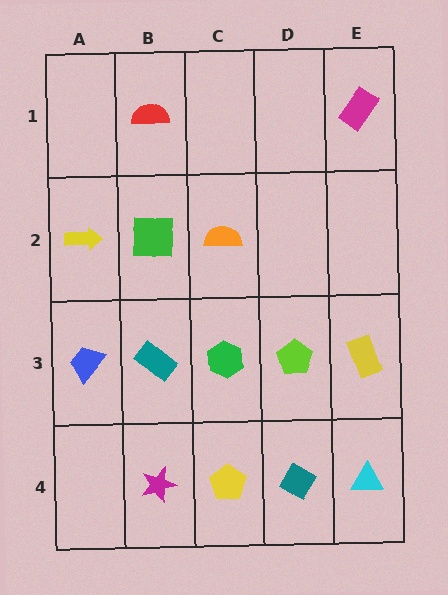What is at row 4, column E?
A cyan triangle.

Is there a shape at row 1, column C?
No, that cell is empty.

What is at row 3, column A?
A blue trapezoid.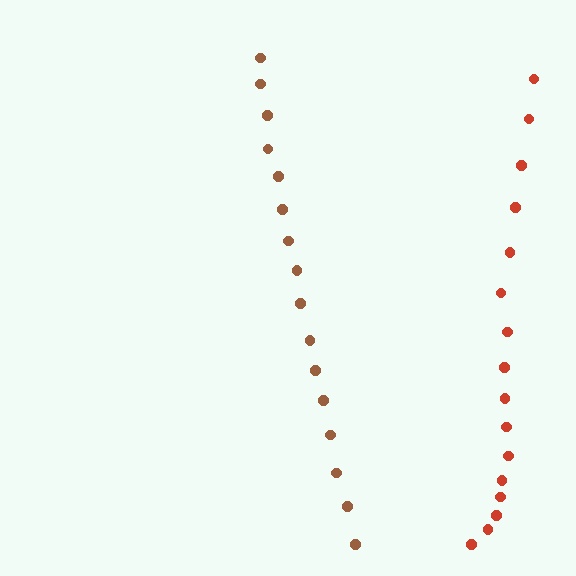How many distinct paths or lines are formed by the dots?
There are 2 distinct paths.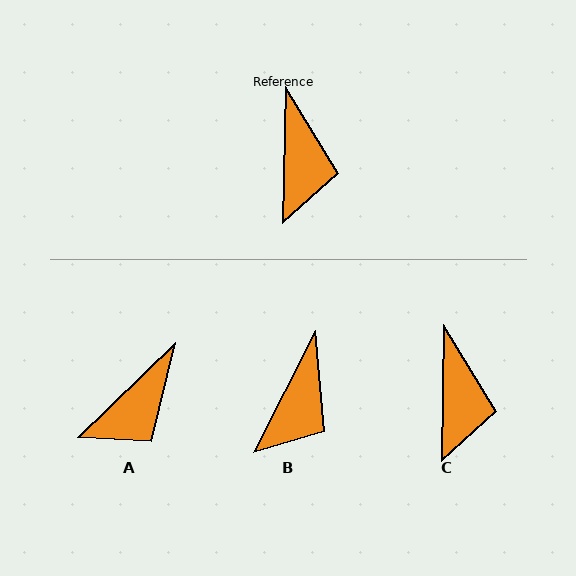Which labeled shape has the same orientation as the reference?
C.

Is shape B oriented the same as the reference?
No, it is off by about 26 degrees.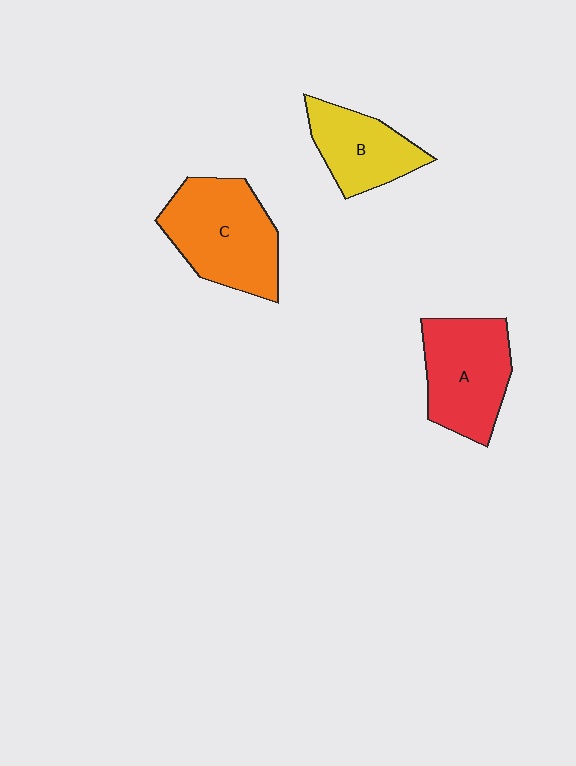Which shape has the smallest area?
Shape B (yellow).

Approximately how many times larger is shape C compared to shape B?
Approximately 1.5 times.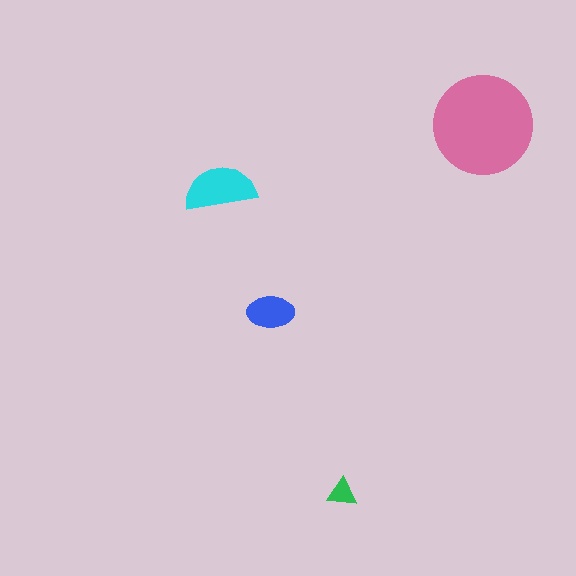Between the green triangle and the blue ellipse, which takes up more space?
The blue ellipse.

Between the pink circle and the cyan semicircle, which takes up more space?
The pink circle.